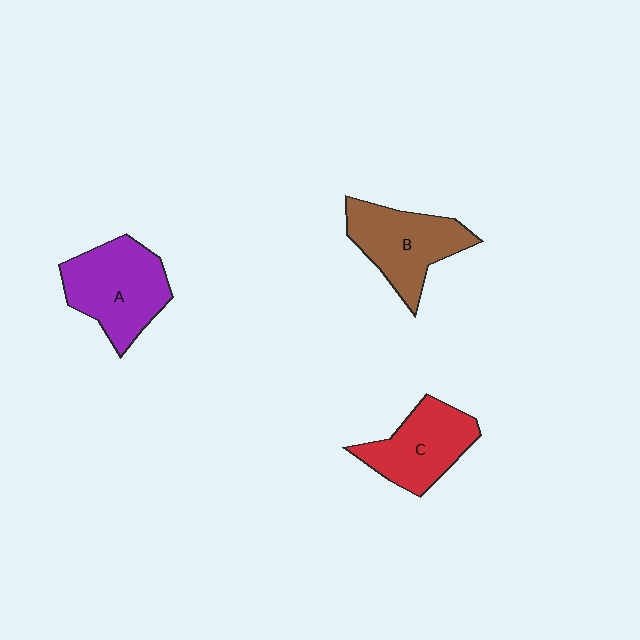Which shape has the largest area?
Shape A (purple).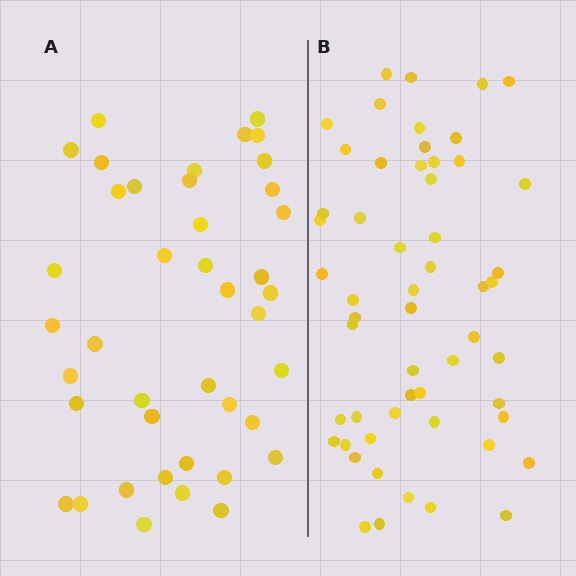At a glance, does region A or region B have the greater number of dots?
Region B (the right region) has more dots.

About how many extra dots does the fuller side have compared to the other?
Region B has approximately 15 more dots than region A.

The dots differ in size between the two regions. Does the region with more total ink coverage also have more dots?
No. Region A has more total ink coverage because its dots are larger, but region B actually contains more individual dots. Total area can be misleading — the number of items is what matters here.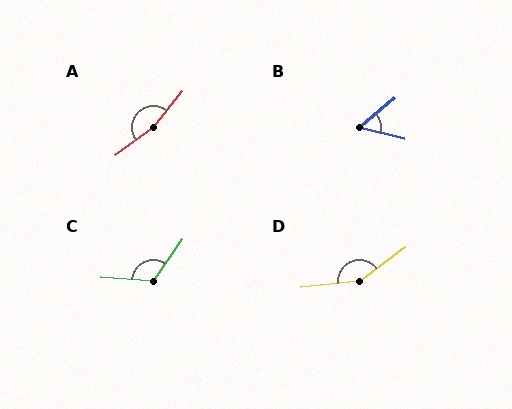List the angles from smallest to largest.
B (54°), C (119°), D (149°), A (165°).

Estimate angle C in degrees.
Approximately 119 degrees.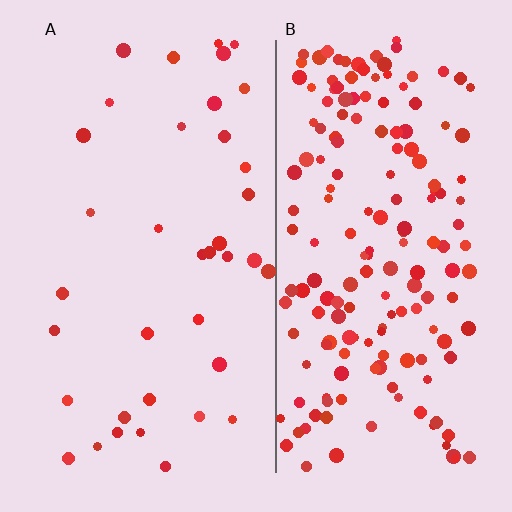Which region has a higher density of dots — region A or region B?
B (the right).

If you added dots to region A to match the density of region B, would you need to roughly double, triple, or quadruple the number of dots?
Approximately quadruple.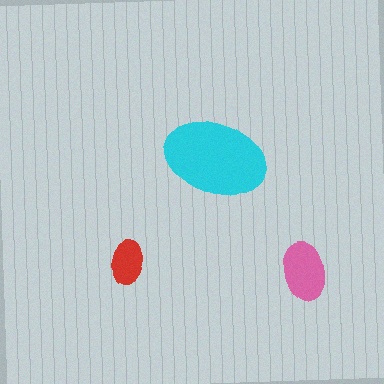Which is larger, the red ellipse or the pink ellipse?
The pink one.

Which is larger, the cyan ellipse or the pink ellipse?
The cyan one.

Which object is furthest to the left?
The red ellipse is leftmost.